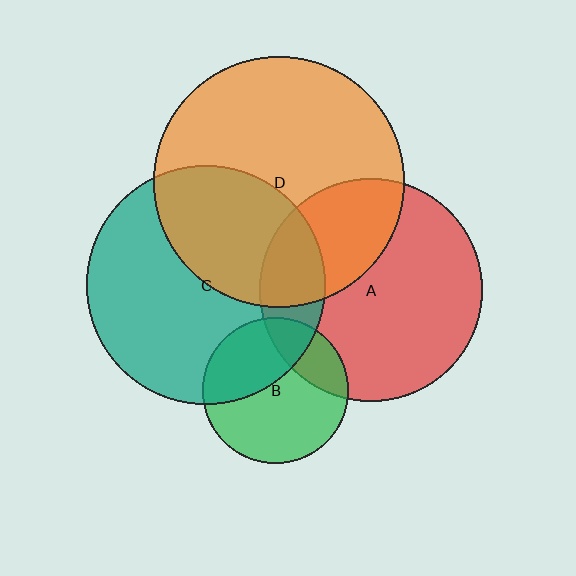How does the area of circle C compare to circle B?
Approximately 2.7 times.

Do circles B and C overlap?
Yes.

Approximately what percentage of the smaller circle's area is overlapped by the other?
Approximately 40%.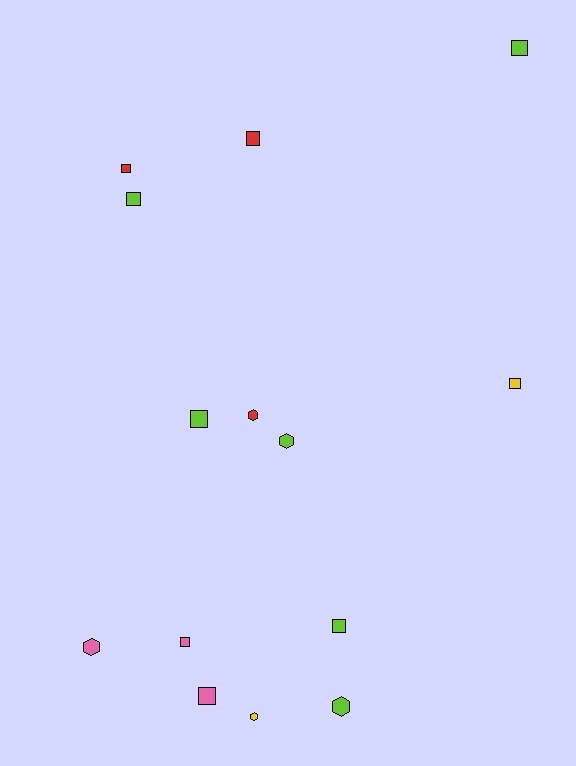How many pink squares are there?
There are 2 pink squares.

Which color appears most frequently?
Lime, with 6 objects.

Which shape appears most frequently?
Square, with 9 objects.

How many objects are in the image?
There are 14 objects.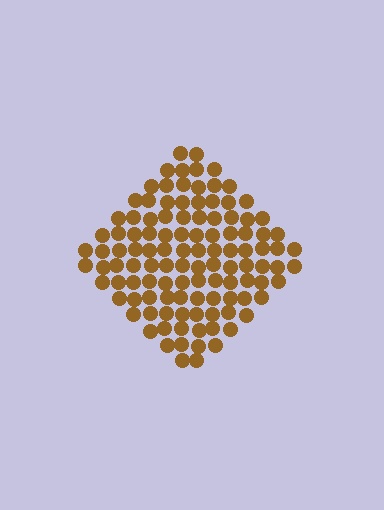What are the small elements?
The small elements are circles.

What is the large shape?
The large shape is a diamond.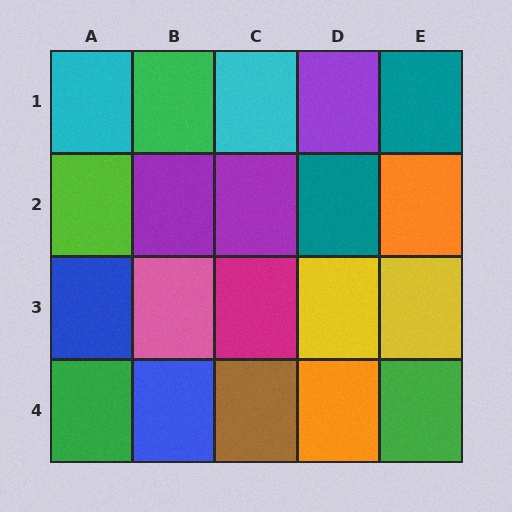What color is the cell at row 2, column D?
Teal.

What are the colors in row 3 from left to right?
Blue, pink, magenta, yellow, yellow.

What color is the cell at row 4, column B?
Blue.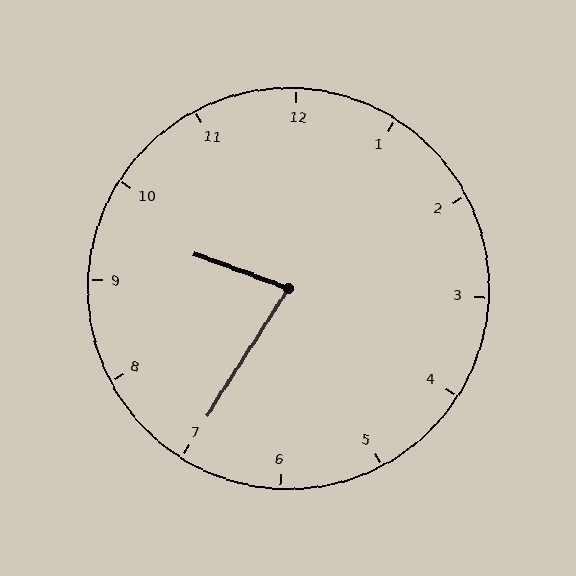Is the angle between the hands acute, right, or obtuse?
It is acute.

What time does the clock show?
9:35.